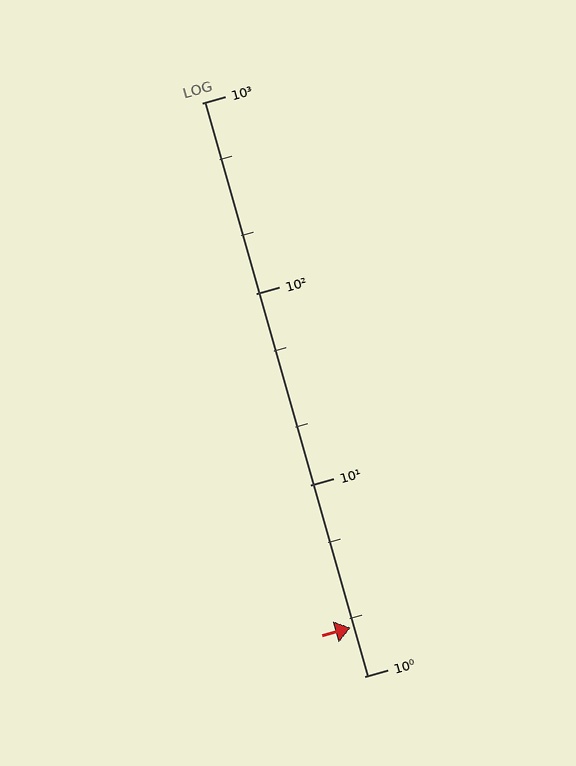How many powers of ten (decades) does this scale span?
The scale spans 3 decades, from 1 to 1000.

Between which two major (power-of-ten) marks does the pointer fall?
The pointer is between 1 and 10.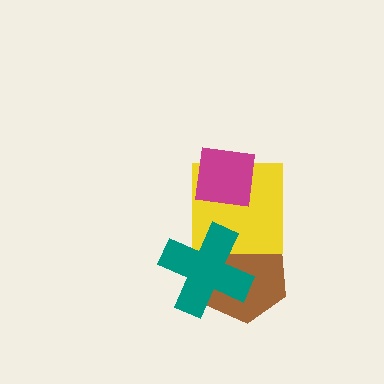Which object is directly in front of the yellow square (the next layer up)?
The magenta square is directly in front of the yellow square.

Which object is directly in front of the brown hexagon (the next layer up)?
The yellow square is directly in front of the brown hexagon.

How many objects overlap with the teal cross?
2 objects overlap with the teal cross.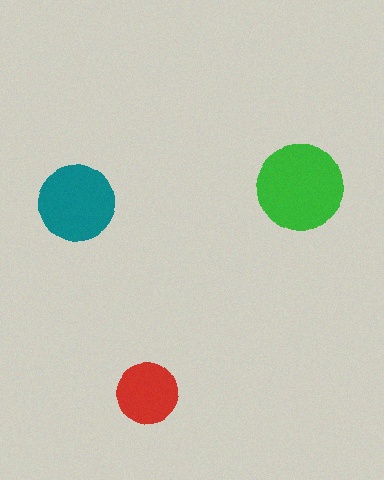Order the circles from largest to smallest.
the green one, the teal one, the red one.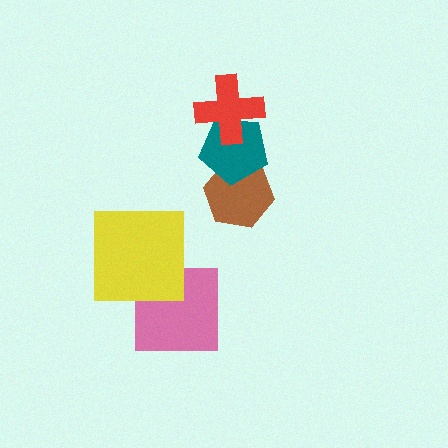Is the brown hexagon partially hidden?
Yes, it is partially covered by another shape.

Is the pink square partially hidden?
Yes, it is partially covered by another shape.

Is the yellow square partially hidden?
No, no other shape covers it.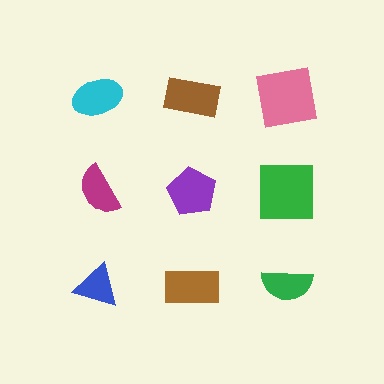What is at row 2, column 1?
A magenta semicircle.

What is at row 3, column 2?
A brown rectangle.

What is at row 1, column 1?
A cyan ellipse.